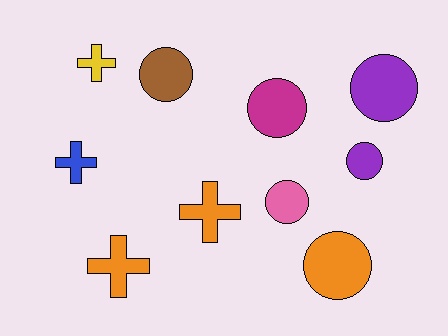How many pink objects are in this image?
There is 1 pink object.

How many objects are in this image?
There are 10 objects.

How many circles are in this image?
There are 6 circles.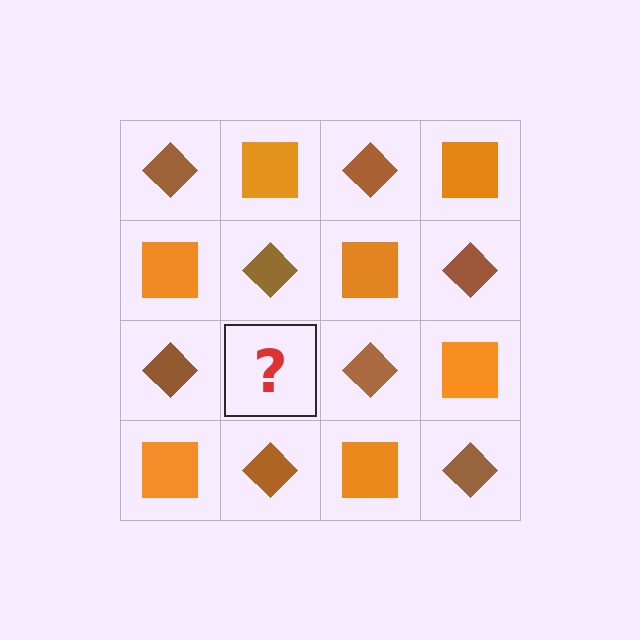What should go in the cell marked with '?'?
The missing cell should contain an orange square.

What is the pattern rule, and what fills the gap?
The rule is that it alternates brown diamond and orange square in a checkerboard pattern. The gap should be filled with an orange square.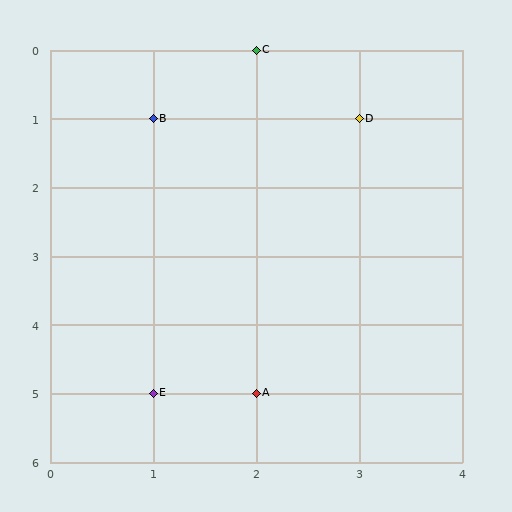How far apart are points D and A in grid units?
Points D and A are 1 column and 4 rows apart (about 4.1 grid units diagonally).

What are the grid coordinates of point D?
Point D is at grid coordinates (3, 1).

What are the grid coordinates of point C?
Point C is at grid coordinates (2, 0).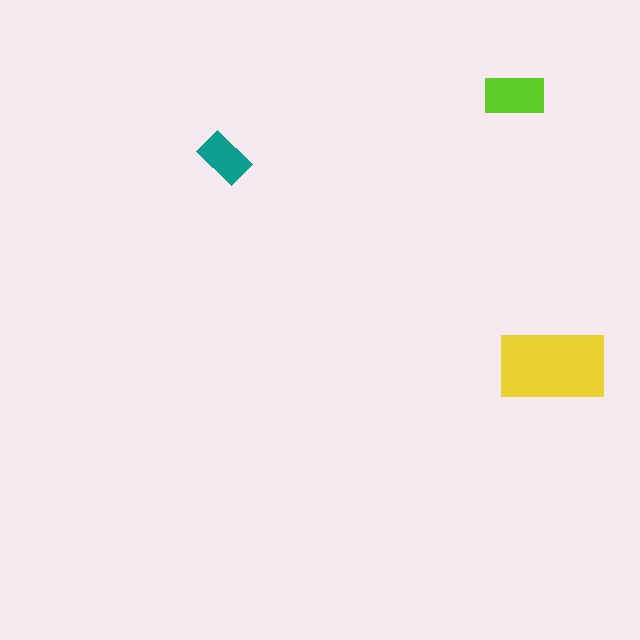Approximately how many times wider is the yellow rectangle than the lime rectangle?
About 2 times wider.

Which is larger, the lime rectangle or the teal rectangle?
The lime one.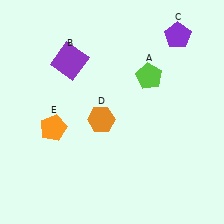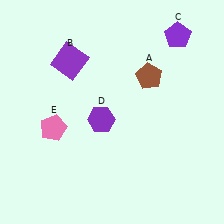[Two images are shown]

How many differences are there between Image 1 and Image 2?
There are 3 differences between the two images.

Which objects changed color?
A changed from lime to brown. D changed from orange to purple. E changed from orange to pink.